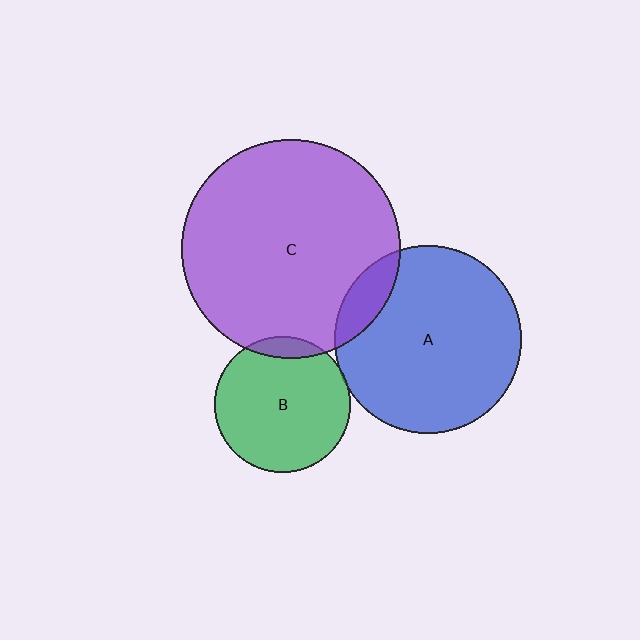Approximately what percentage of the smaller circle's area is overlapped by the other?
Approximately 5%.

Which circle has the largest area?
Circle C (purple).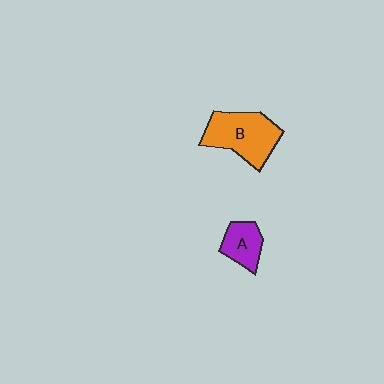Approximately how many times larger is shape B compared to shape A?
Approximately 2.0 times.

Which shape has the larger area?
Shape B (orange).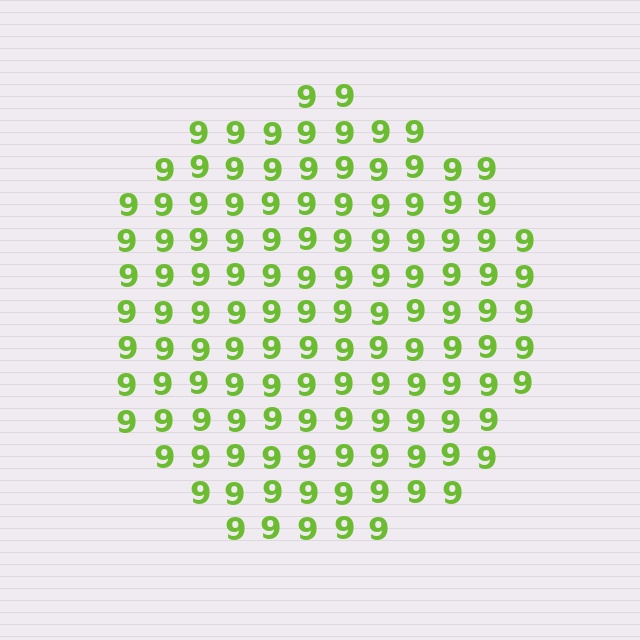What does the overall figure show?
The overall figure shows a circle.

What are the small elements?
The small elements are digit 9's.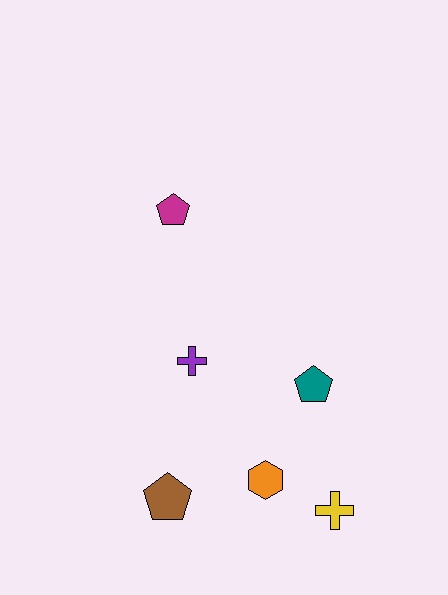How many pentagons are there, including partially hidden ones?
There are 3 pentagons.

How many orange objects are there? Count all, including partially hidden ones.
There is 1 orange object.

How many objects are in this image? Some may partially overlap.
There are 6 objects.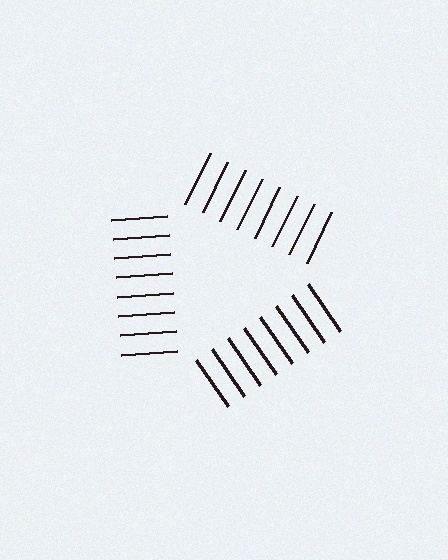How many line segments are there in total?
24 — 8 along each of the 3 edges.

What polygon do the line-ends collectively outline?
An illusory triangle — the line segments terminate on its edges but no continuous stroke is drawn.